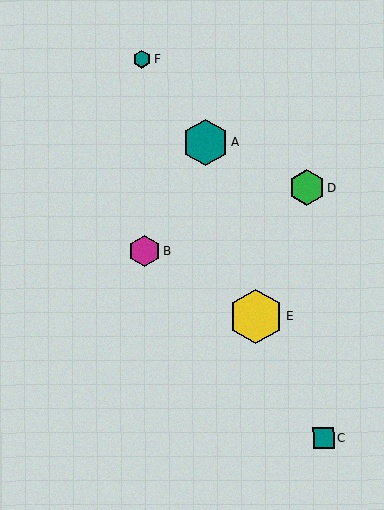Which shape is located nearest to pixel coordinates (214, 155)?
The teal hexagon (labeled A) at (205, 142) is nearest to that location.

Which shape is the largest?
The yellow hexagon (labeled E) is the largest.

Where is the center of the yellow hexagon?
The center of the yellow hexagon is at (256, 316).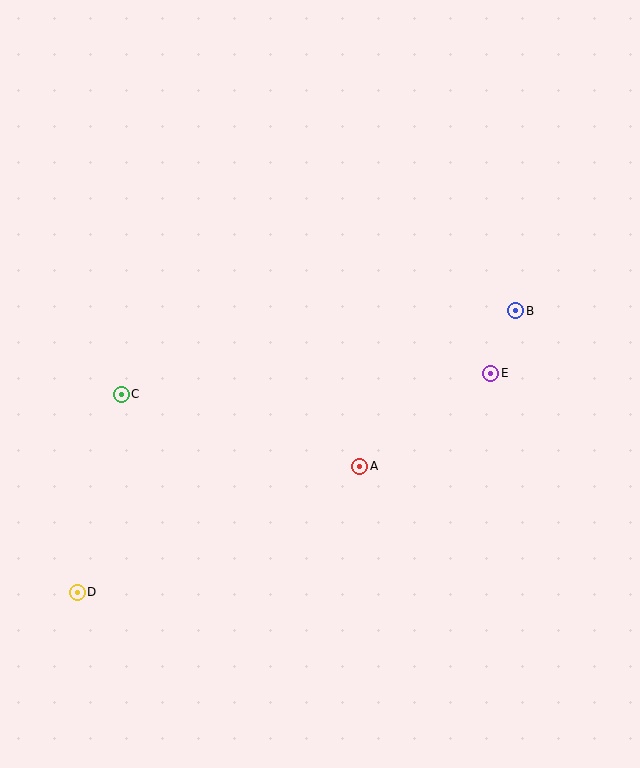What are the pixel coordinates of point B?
Point B is at (516, 311).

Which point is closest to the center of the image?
Point A at (360, 466) is closest to the center.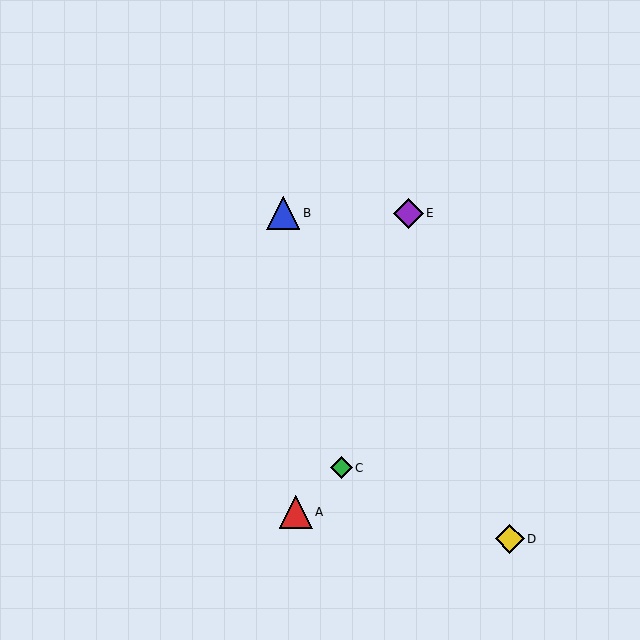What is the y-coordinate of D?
Object D is at y≈539.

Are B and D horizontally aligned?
No, B is at y≈213 and D is at y≈539.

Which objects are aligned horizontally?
Objects B, E are aligned horizontally.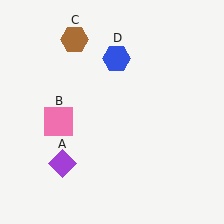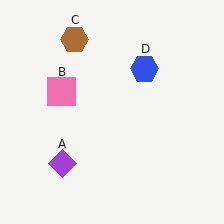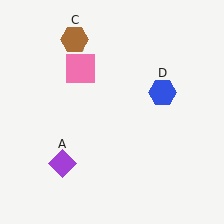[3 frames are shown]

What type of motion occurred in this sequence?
The pink square (object B), blue hexagon (object D) rotated clockwise around the center of the scene.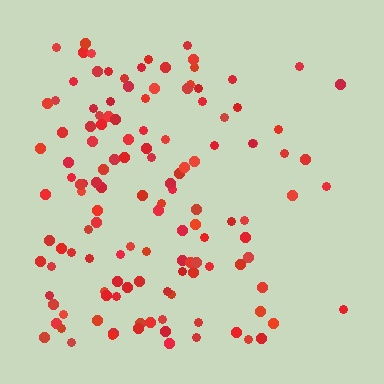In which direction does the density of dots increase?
From right to left, with the left side densest.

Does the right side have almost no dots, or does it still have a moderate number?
Still a moderate number, just noticeably fewer than the left.